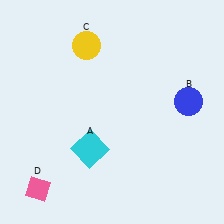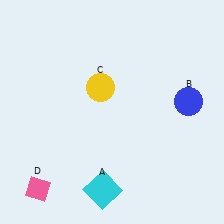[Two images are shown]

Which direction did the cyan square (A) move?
The cyan square (A) moved down.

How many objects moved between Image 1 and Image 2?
2 objects moved between the two images.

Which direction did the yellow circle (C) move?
The yellow circle (C) moved down.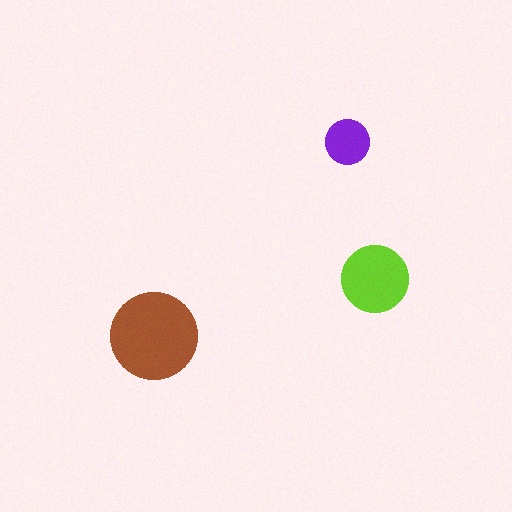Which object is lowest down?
The brown circle is bottommost.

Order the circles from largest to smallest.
the brown one, the lime one, the purple one.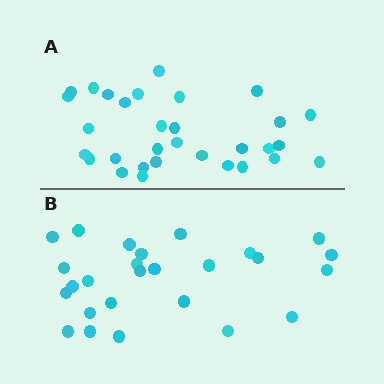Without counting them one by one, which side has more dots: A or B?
Region A (the top region) has more dots.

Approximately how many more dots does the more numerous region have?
Region A has about 5 more dots than region B.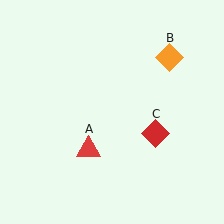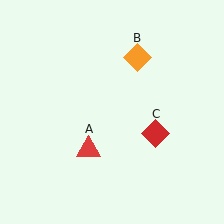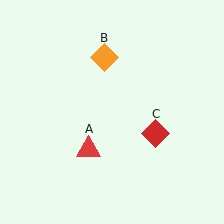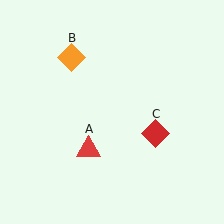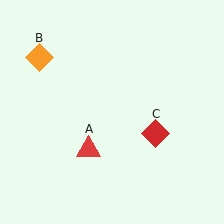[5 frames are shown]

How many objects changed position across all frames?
1 object changed position: orange diamond (object B).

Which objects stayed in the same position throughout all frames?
Red triangle (object A) and red diamond (object C) remained stationary.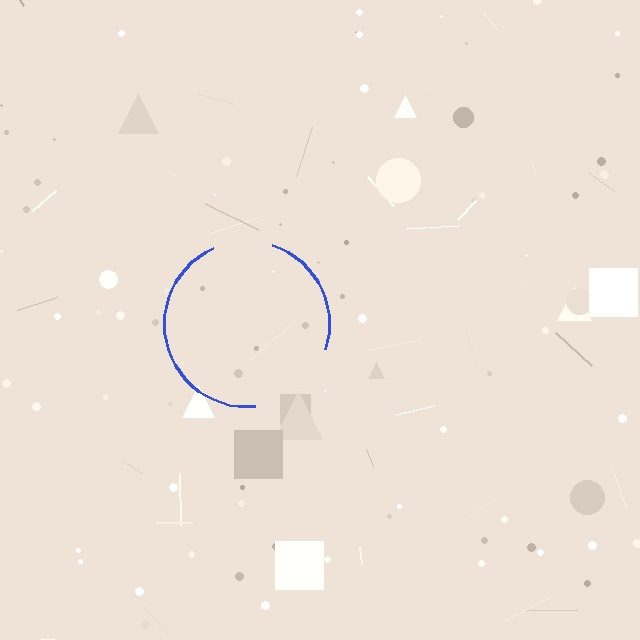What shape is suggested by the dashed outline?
The dashed outline suggests a circle.